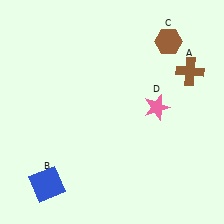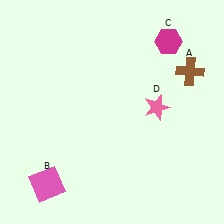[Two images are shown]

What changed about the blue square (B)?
In Image 1, B is blue. In Image 2, it changed to pink.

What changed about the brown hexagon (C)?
In Image 1, C is brown. In Image 2, it changed to magenta.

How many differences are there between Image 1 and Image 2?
There are 2 differences between the two images.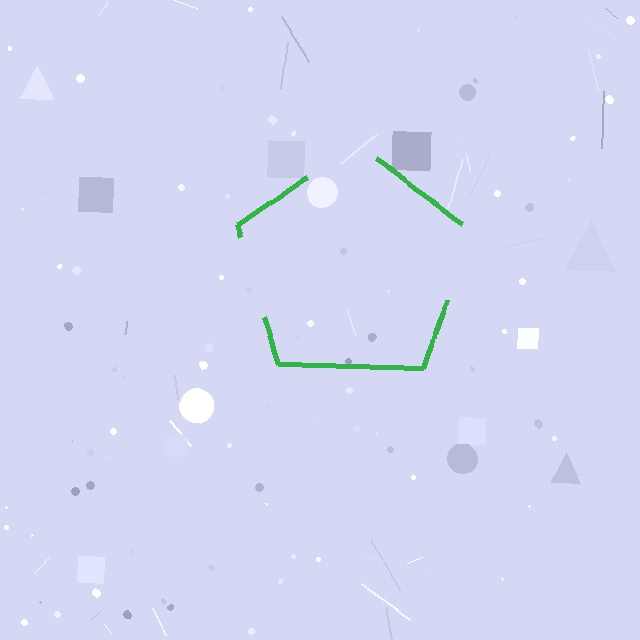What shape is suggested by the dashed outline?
The dashed outline suggests a pentagon.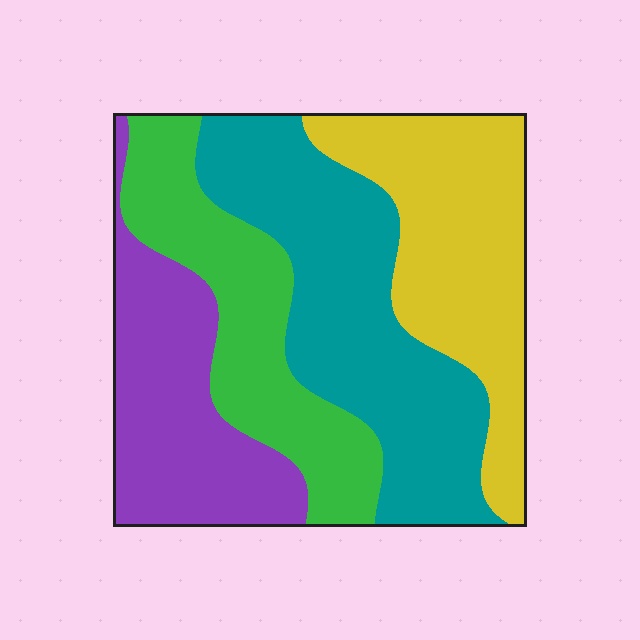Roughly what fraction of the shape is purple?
Purple covers about 20% of the shape.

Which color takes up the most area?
Teal, at roughly 30%.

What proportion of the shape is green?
Green takes up between a sixth and a third of the shape.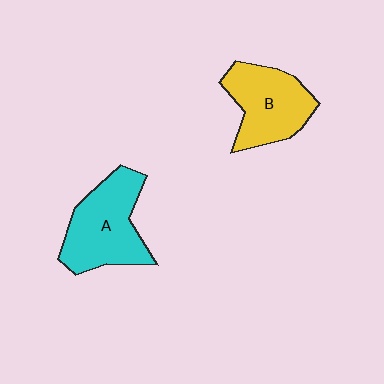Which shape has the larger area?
Shape A (cyan).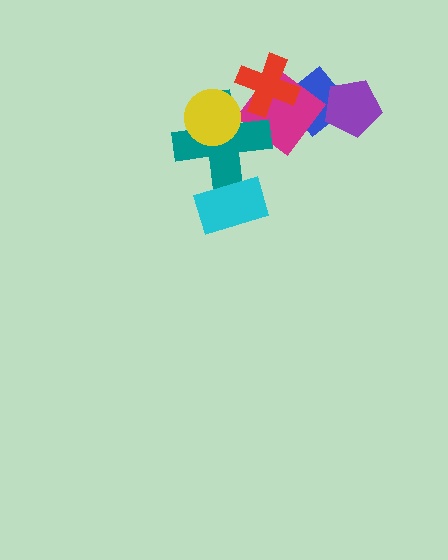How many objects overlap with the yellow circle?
1 object overlaps with the yellow circle.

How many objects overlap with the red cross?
2 objects overlap with the red cross.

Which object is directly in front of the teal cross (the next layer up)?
The cyan rectangle is directly in front of the teal cross.